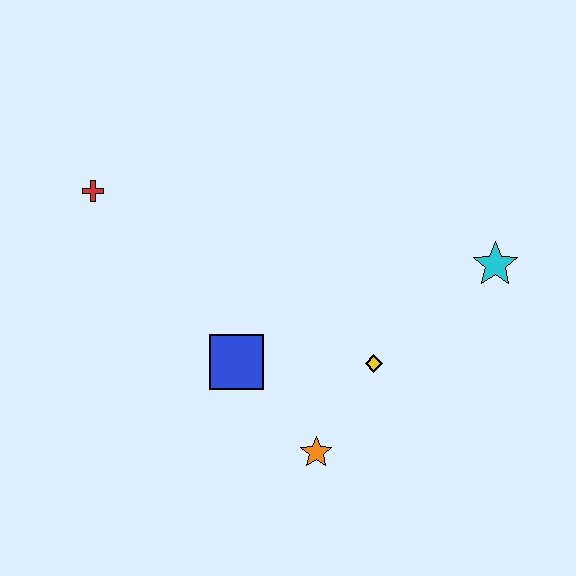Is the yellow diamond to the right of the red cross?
Yes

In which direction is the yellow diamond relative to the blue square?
The yellow diamond is to the right of the blue square.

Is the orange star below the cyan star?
Yes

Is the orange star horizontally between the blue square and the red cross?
No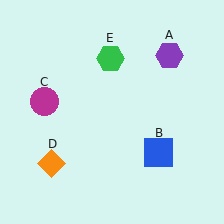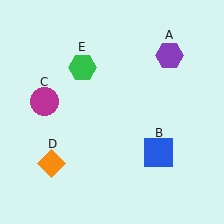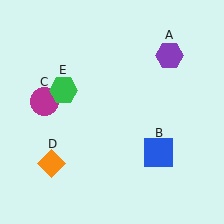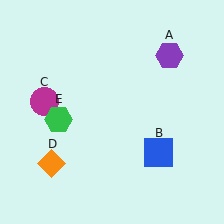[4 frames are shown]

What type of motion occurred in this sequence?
The green hexagon (object E) rotated counterclockwise around the center of the scene.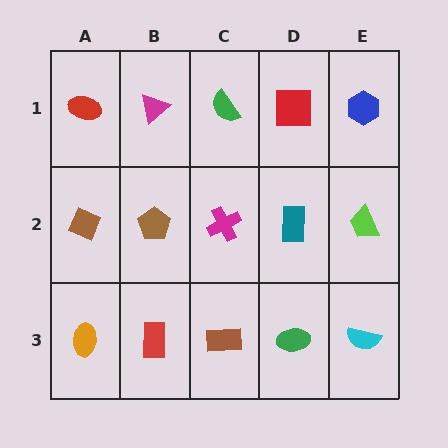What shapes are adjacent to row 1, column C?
A magenta cross (row 2, column C), a magenta triangle (row 1, column B), a red square (row 1, column D).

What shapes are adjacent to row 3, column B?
A brown pentagon (row 2, column B), an orange ellipse (row 3, column A), a brown rectangle (row 3, column C).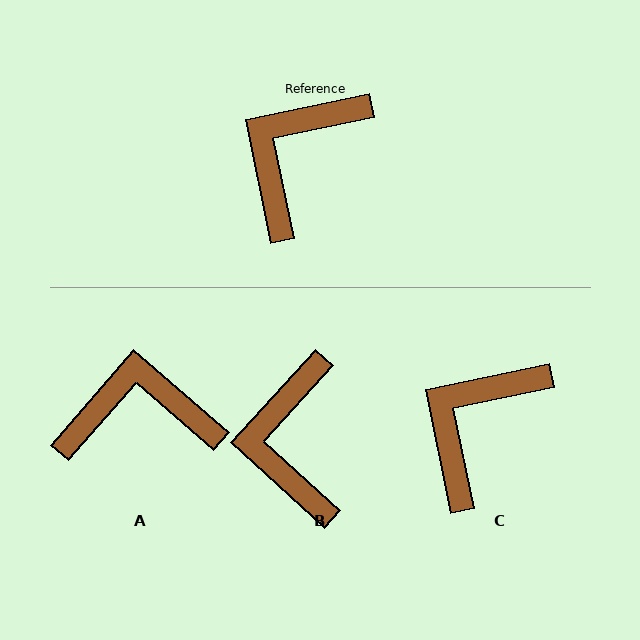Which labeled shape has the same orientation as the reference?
C.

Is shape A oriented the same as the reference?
No, it is off by about 53 degrees.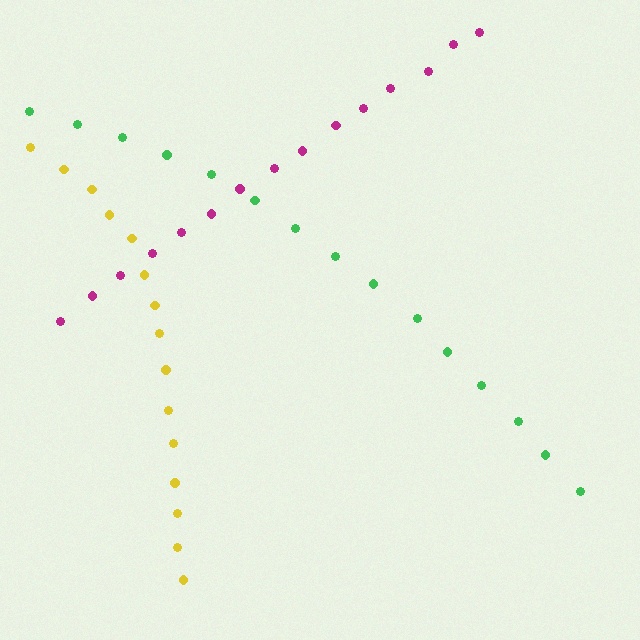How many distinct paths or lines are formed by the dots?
There are 3 distinct paths.